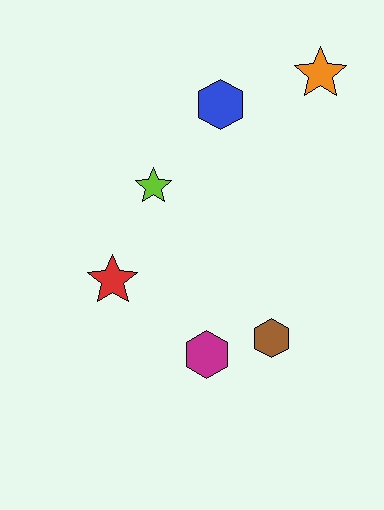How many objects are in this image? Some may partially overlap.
There are 6 objects.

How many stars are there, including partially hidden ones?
There are 3 stars.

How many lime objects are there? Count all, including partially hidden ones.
There is 1 lime object.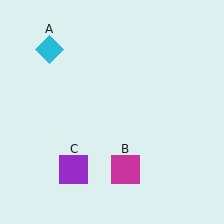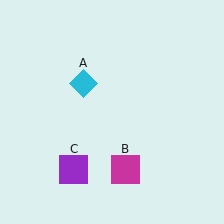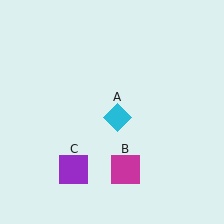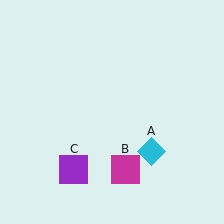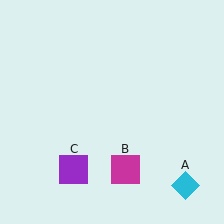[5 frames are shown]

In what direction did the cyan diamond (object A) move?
The cyan diamond (object A) moved down and to the right.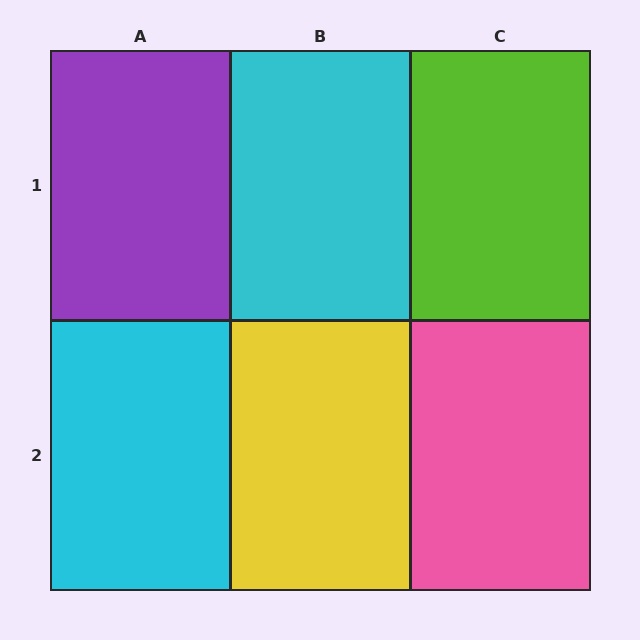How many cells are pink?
1 cell is pink.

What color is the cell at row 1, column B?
Cyan.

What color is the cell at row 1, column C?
Lime.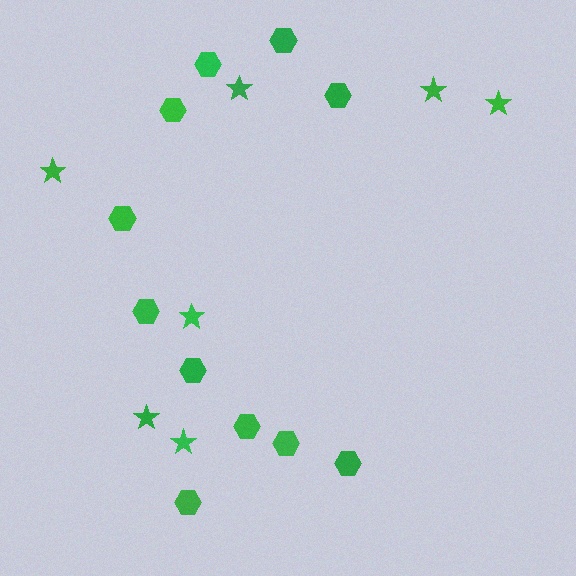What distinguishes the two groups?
There are 2 groups: one group of hexagons (11) and one group of stars (7).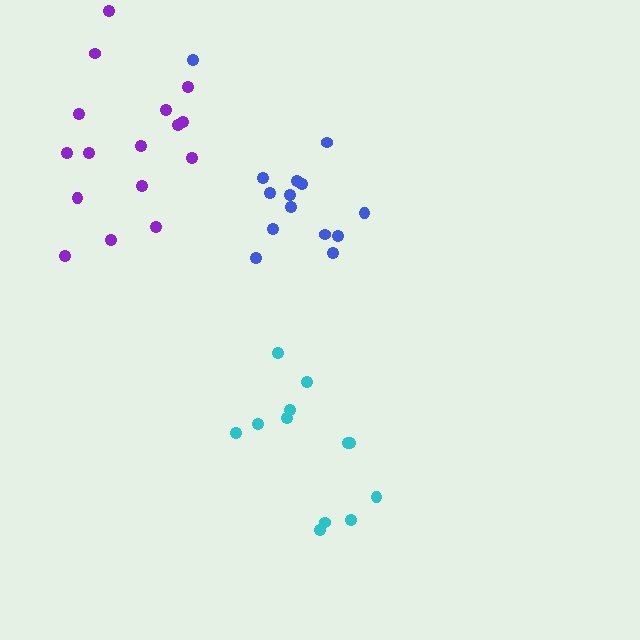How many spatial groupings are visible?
There are 3 spatial groupings.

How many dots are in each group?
Group 1: 16 dots, Group 2: 13 dots, Group 3: 14 dots (43 total).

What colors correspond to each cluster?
The clusters are colored: purple, cyan, blue.